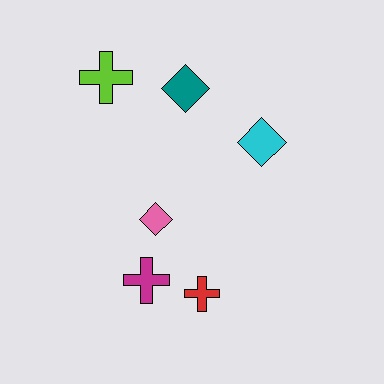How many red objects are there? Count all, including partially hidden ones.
There is 1 red object.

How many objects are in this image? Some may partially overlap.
There are 6 objects.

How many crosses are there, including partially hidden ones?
There are 3 crosses.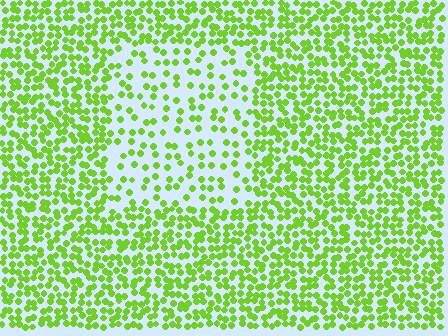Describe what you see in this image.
The image contains small lime elements arranged at two different densities. A rectangle-shaped region is visible where the elements are less densely packed than the surrounding area.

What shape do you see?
I see a rectangle.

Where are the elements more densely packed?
The elements are more densely packed outside the rectangle boundary.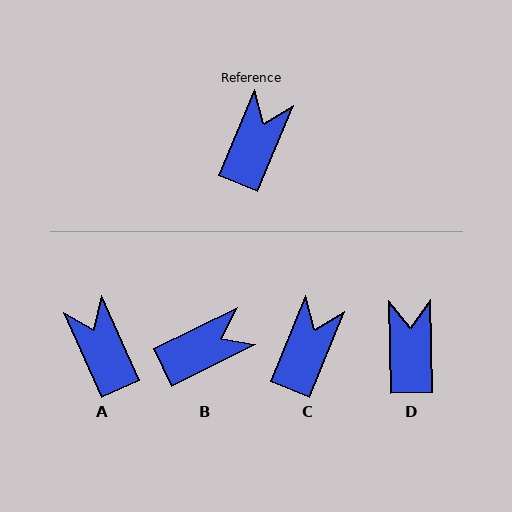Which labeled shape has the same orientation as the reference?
C.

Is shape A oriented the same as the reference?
No, it is off by about 46 degrees.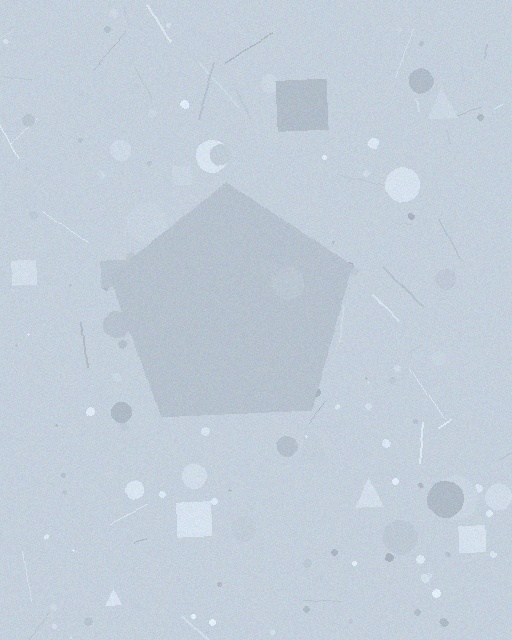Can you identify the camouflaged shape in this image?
The camouflaged shape is a pentagon.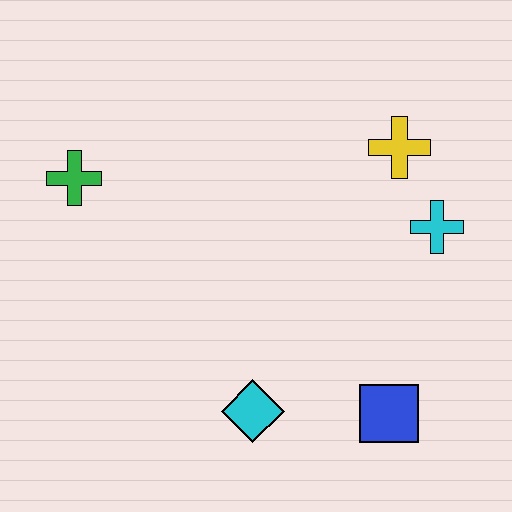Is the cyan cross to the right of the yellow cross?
Yes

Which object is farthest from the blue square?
The green cross is farthest from the blue square.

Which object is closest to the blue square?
The cyan diamond is closest to the blue square.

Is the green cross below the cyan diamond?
No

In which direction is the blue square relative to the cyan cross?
The blue square is below the cyan cross.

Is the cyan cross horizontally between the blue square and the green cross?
No